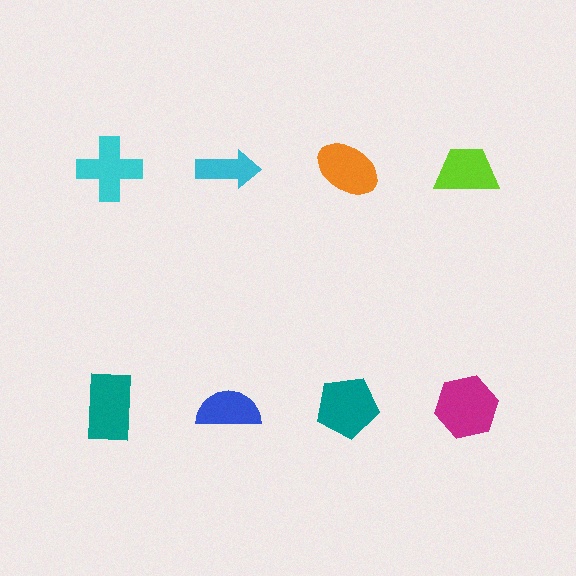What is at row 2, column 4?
A magenta hexagon.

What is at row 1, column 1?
A cyan cross.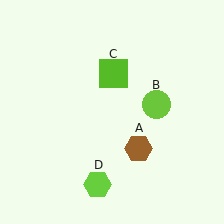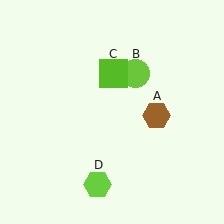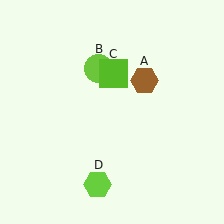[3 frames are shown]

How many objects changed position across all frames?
2 objects changed position: brown hexagon (object A), lime circle (object B).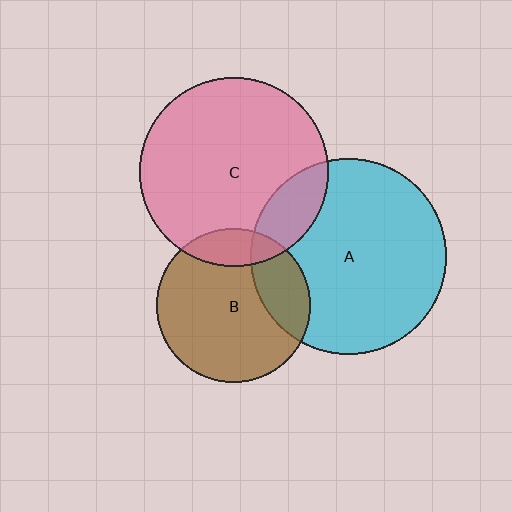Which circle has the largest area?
Circle A (cyan).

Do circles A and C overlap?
Yes.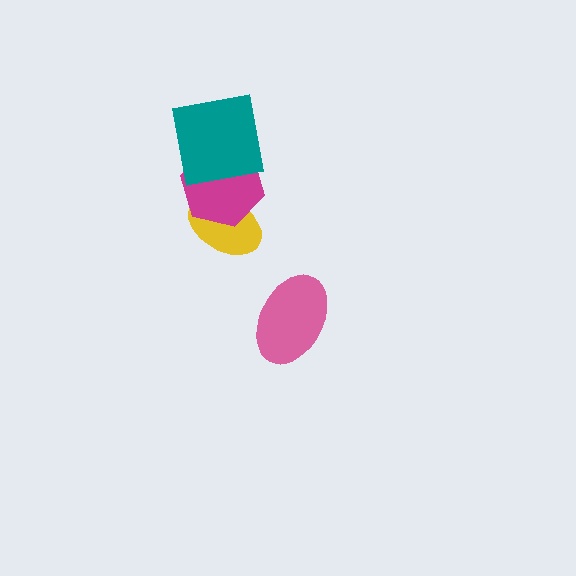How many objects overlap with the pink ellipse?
0 objects overlap with the pink ellipse.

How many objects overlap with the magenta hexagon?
2 objects overlap with the magenta hexagon.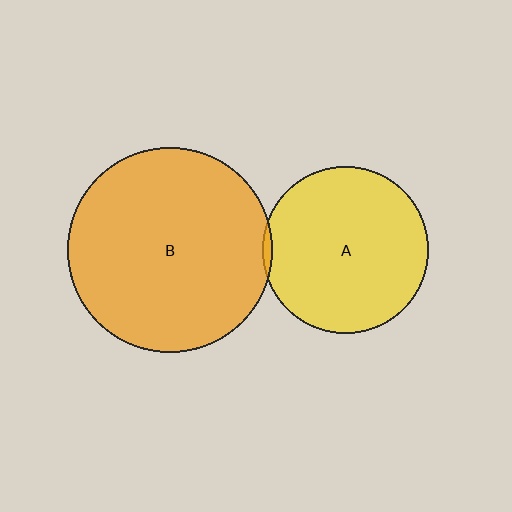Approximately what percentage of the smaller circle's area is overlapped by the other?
Approximately 5%.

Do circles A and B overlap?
Yes.